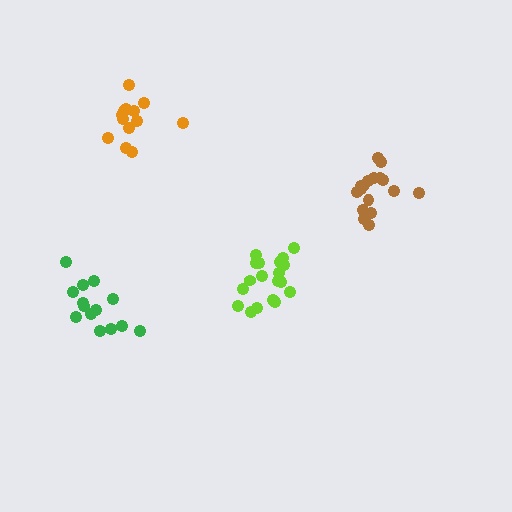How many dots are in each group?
Group 1: 13 dots, Group 2: 17 dots, Group 3: 14 dots, Group 4: 19 dots (63 total).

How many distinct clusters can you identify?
There are 4 distinct clusters.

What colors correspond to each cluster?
The clusters are colored: orange, brown, green, lime.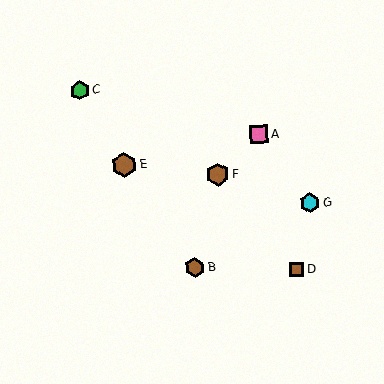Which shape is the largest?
The brown hexagon (labeled E) is the largest.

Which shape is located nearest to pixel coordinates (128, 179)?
The brown hexagon (labeled E) at (124, 165) is nearest to that location.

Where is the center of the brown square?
The center of the brown square is at (297, 270).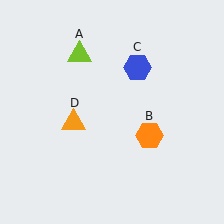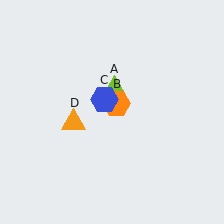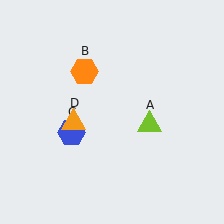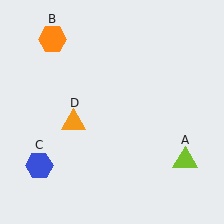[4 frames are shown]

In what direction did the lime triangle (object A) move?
The lime triangle (object A) moved down and to the right.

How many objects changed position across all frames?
3 objects changed position: lime triangle (object A), orange hexagon (object B), blue hexagon (object C).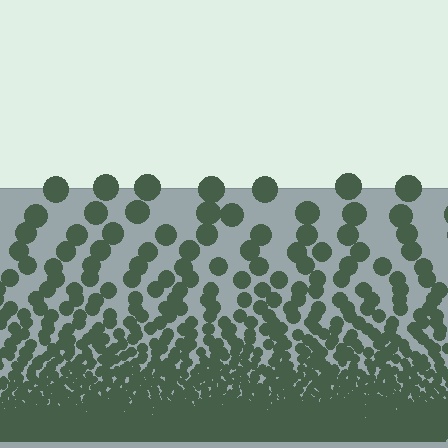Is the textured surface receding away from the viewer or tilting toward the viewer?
The surface appears to tilt toward the viewer. Texture elements get larger and sparser toward the top.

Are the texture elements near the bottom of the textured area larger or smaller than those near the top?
Smaller. The gradient is inverted — elements near the bottom are smaller and denser.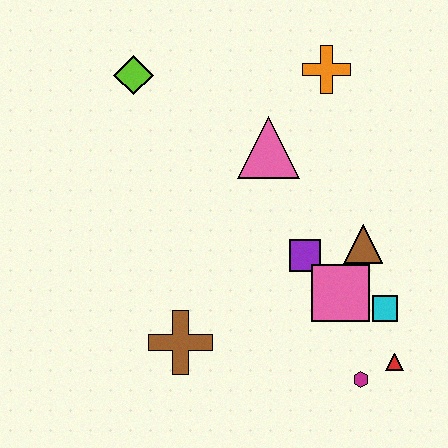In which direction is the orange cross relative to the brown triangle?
The orange cross is above the brown triangle.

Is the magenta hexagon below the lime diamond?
Yes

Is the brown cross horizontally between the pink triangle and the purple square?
No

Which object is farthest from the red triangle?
The lime diamond is farthest from the red triangle.